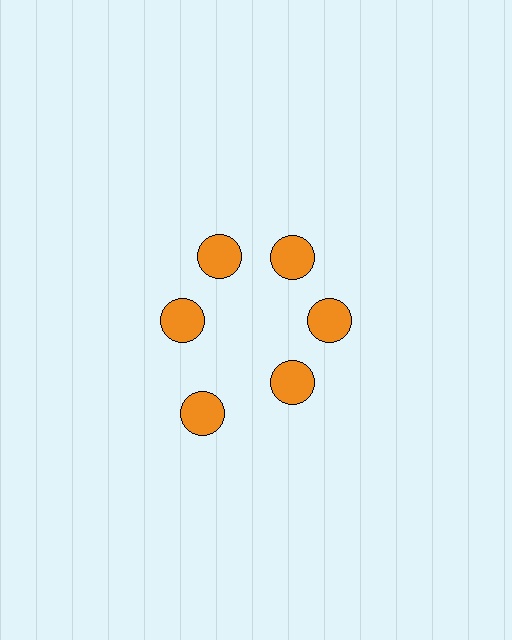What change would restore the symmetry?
The symmetry would be restored by moving it inward, back onto the ring so that all 6 circles sit at equal angles and equal distance from the center.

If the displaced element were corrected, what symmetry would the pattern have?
It would have 6-fold rotational symmetry — the pattern would map onto itself every 60 degrees.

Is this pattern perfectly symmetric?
No. The 6 orange circles are arranged in a ring, but one element near the 7 o'clock position is pushed outward from the center, breaking the 6-fold rotational symmetry.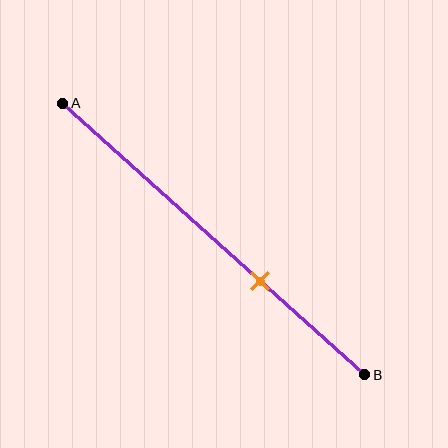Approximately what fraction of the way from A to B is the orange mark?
The orange mark is approximately 65% of the way from A to B.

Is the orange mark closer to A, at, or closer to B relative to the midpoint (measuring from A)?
The orange mark is closer to point B than the midpoint of segment AB.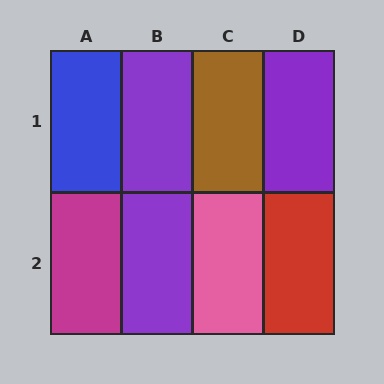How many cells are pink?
1 cell is pink.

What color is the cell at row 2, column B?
Purple.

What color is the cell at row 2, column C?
Pink.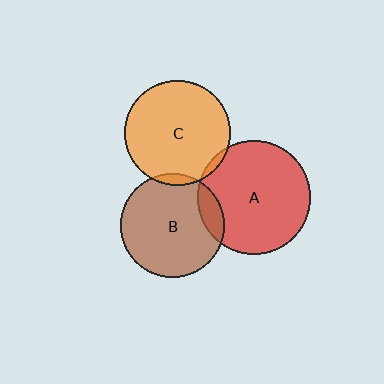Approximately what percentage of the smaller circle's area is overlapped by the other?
Approximately 5%.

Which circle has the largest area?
Circle A (red).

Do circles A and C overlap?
Yes.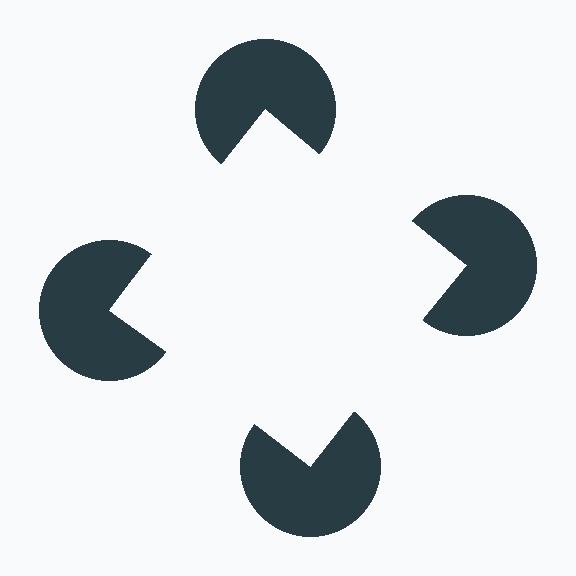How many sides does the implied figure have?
4 sides.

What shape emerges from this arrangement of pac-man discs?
An illusory square — its edges are inferred from the aligned wedge cuts in the pac-man discs, not physically drawn.